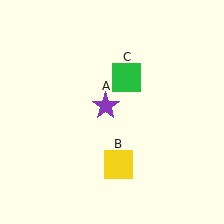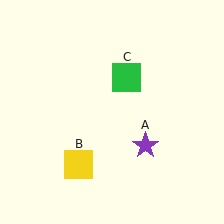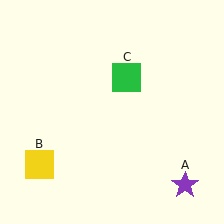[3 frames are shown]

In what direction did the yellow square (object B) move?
The yellow square (object B) moved left.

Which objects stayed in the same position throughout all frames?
Green square (object C) remained stationary.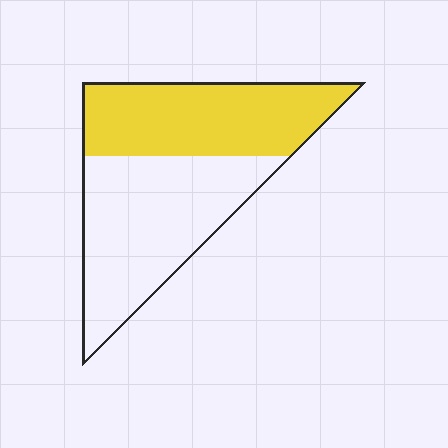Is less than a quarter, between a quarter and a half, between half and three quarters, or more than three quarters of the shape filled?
Between a quarter and a half.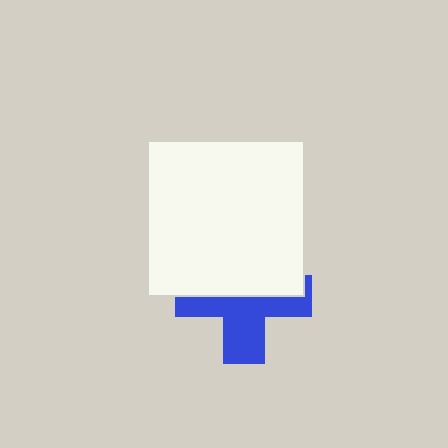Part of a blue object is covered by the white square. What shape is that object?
It is a cross.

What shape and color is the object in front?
The object in front is a white square.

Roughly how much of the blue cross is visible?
About half of it is visible (roughly 50%).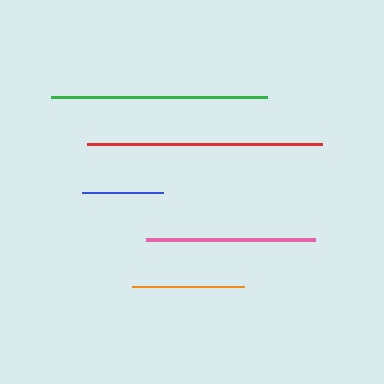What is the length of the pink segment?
The pink segment is approximately 169 pixels long.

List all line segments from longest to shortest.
From longest to shortest: red, green, pink, orange, blue.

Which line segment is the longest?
The red line is the longest at approximately 235 pixels.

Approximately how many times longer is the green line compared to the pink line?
The green line is approximately 1.3 times the length of the pink line.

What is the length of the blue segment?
The blue segment is approximately 82 pixels long.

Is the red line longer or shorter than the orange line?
The red line is longer than the orange line.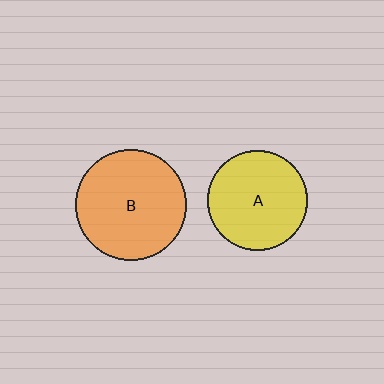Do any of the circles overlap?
No, none of the circles overlap.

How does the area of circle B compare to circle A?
Approximately 1.2 times.